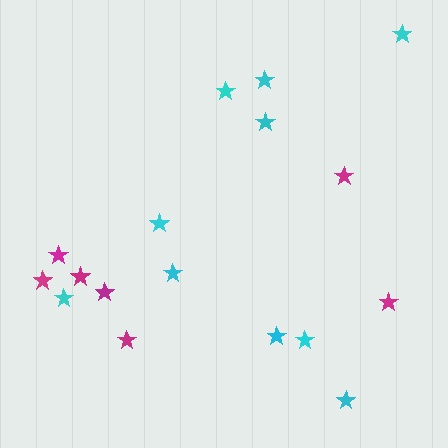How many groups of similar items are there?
There are 2 groups: one group of cyan stars (10) and one group of magenta stars (7).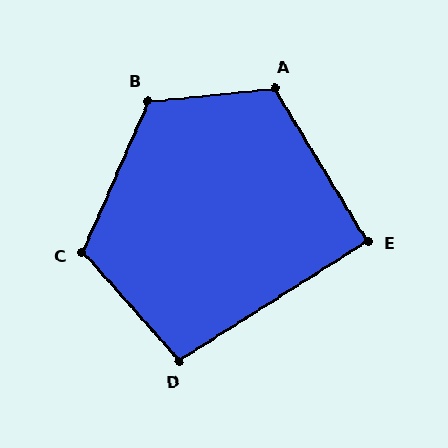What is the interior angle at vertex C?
Approximately 115 degrees (obtuse).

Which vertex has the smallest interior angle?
E, at approximately 91 degrees.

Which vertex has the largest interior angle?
B, at approximately 119 degrees.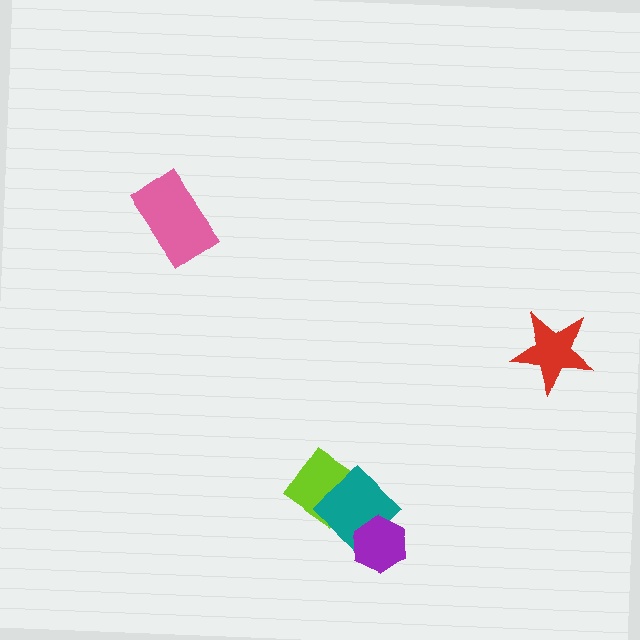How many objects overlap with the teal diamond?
2 objects overlap with the teal diamond.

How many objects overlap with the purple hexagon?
1 object overlaps with the purple hexagon.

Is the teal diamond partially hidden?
Yes, it is partially covered by another shape.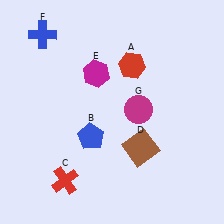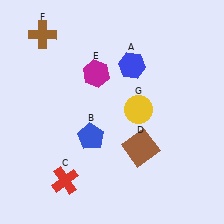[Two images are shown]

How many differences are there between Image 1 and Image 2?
There are 3 differences between the two images.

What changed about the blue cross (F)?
In Image 1, F is blue. In Image 2, it changed to brown.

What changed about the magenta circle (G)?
In Image 1, G is magenta. In Image 2, it changed to yellow.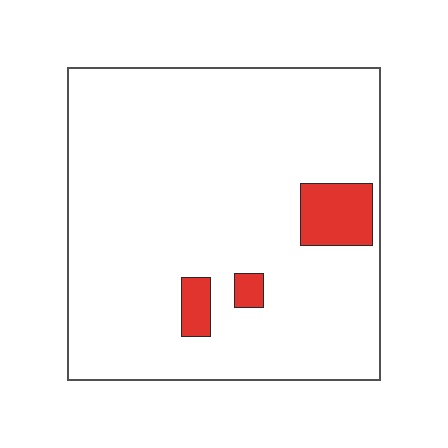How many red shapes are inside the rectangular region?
3.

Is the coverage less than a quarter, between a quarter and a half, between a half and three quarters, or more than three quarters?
Less than a quarter.